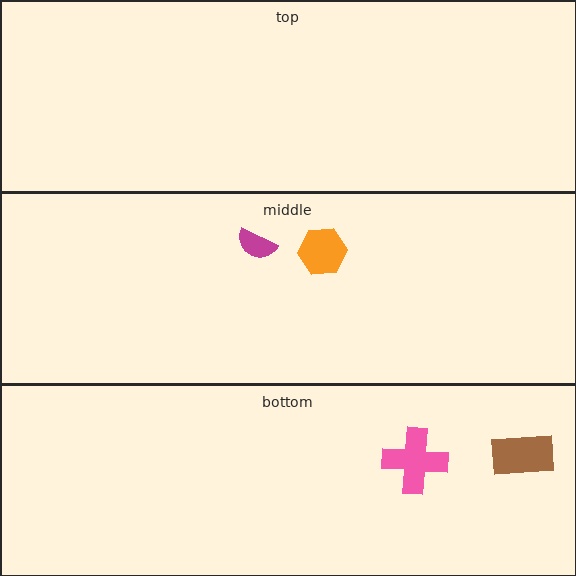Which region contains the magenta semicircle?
The middle region.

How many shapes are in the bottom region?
2.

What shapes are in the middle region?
The orange hexagon, the magenta semicircle.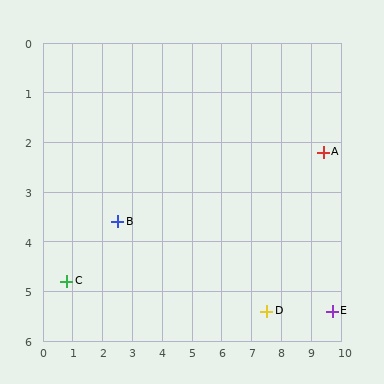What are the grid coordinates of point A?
Point A is at approximately (9.4, 2.2).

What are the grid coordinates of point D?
Point D is at approximately (7.5, 5.4).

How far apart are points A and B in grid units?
Points A and B are about 7.0 grid units apart.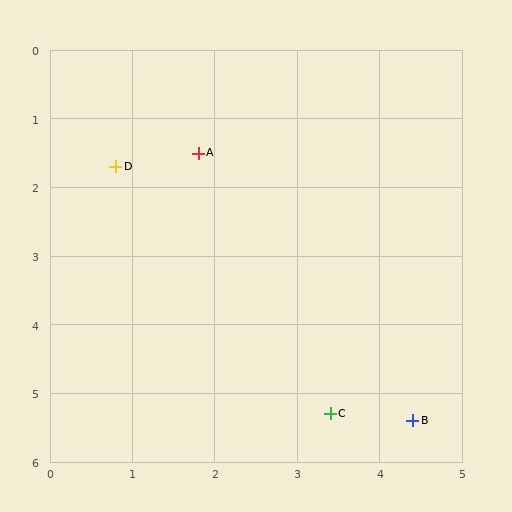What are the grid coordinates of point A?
Point A is at approximately (1.8, 1.5).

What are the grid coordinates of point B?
Point B is at approximately (4.4, 5.4).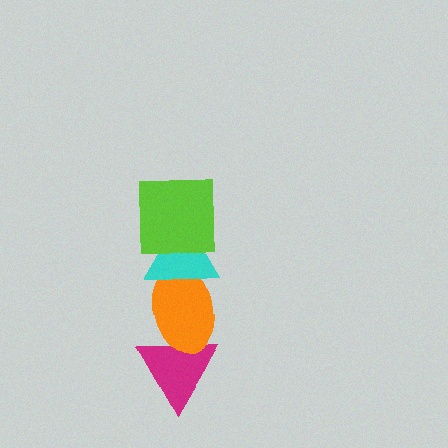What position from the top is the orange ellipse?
The orange ellipse is 3rd from the top.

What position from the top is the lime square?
The lime square is 1st from the top.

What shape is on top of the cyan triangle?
The lime square is on top of the cyan triangle.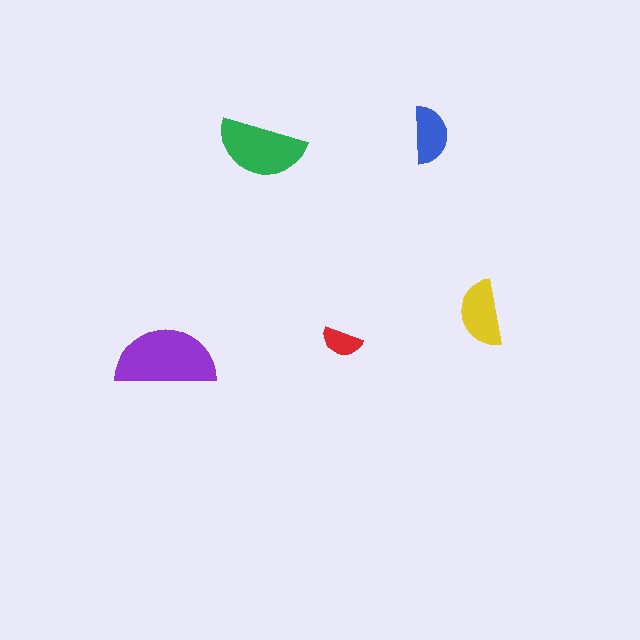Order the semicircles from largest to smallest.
the purple one, the green one, the yellow one, the blue one, the red one.